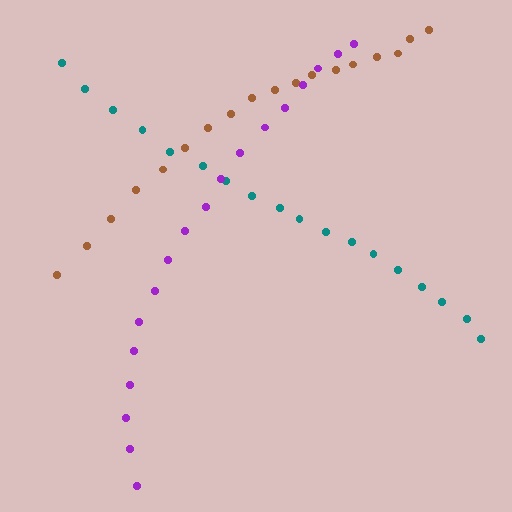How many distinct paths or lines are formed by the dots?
There are 3 distinct paths.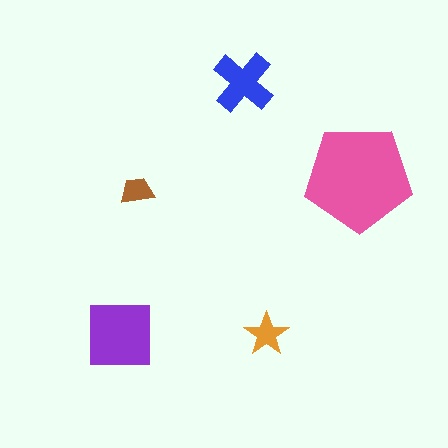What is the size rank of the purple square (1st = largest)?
2nd.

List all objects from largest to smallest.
The pink pentagon, the purple square, the blue cross, the orange star, the brown trapezoid.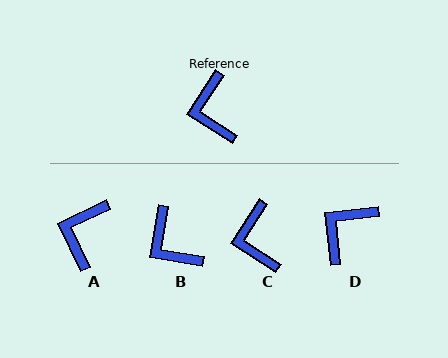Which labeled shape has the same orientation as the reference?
C.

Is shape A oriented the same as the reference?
No, it is off by about 32 degrees.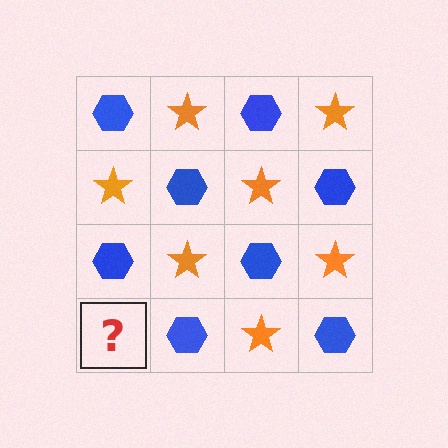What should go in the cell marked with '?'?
The missing cell should contain an orange star.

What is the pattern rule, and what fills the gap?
The rule is that it alternates blue hexagon and orange star in a checkerboard pattern. The gap should be filled with an orange star.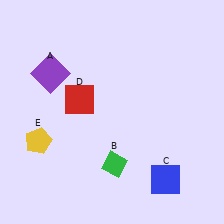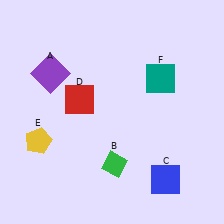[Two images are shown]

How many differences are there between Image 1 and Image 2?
There is 1 difference between the two images.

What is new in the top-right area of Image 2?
A teal square (F) was added in the top-right area of Image 2.